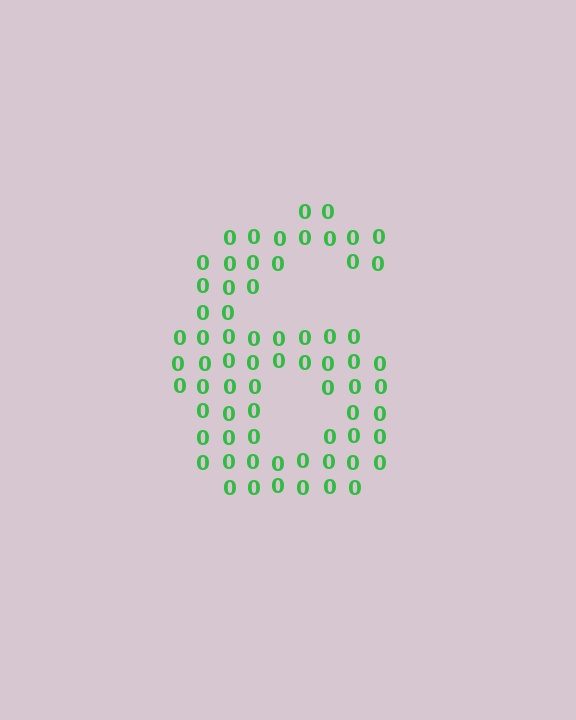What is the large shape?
The large shape is the digit 6.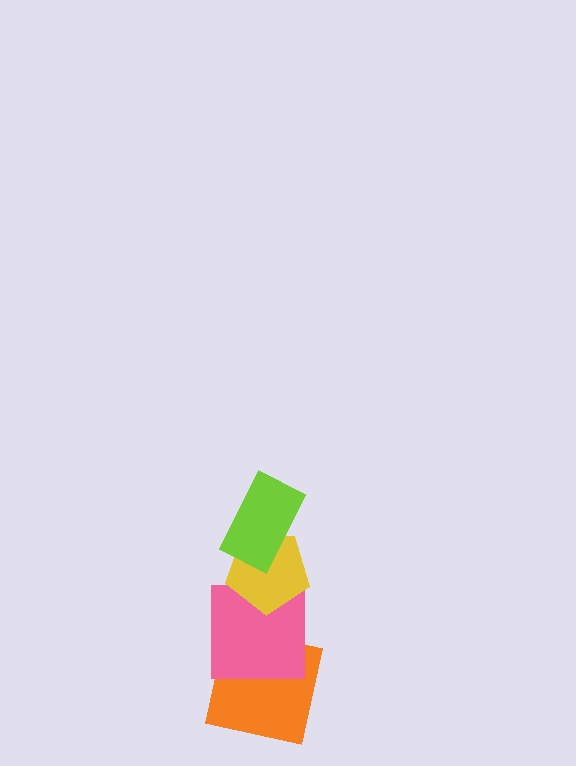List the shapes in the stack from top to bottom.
From top to bottom: the lime rectangle, the yellow pentagon, the pink square, the orange square.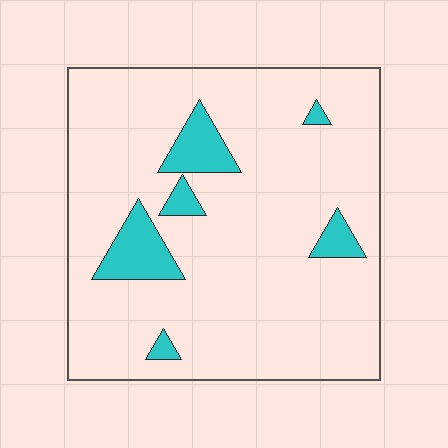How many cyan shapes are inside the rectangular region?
6.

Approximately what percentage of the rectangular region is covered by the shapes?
Approximately 10%.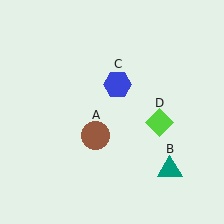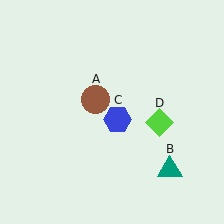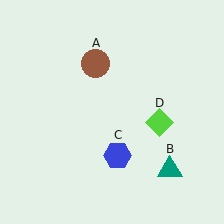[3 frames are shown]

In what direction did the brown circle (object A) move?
The brown circle (object A) moved up.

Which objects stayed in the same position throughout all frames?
Teal triangle (object B) and lime diamond (object D) remained stationary.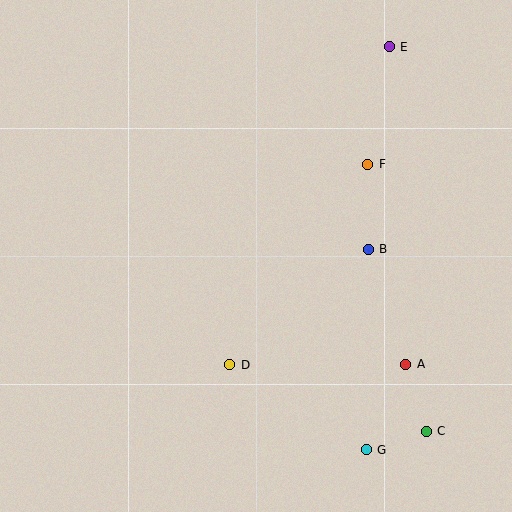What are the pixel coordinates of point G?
Point G is at (366, 450).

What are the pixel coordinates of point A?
Point A is at (406, 364).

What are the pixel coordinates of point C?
Point C is at (426, 431).